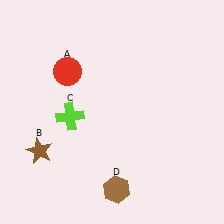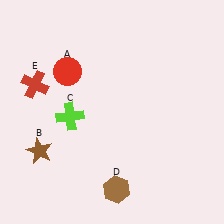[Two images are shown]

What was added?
A red cross (E) was added in Image 2.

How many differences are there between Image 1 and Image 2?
There is 1 difference between the two images.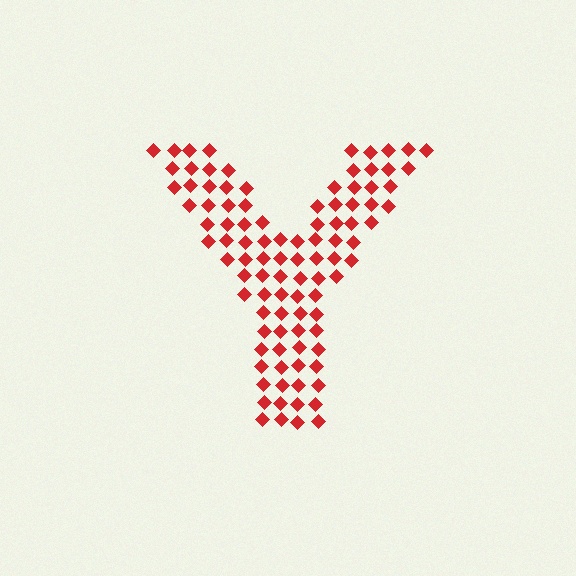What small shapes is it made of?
It is made of small diamonds.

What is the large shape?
The large shape is the letter Y.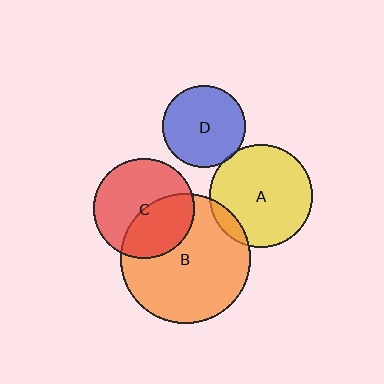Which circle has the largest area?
Circle B (orange).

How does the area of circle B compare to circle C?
Approximately 1.7 times.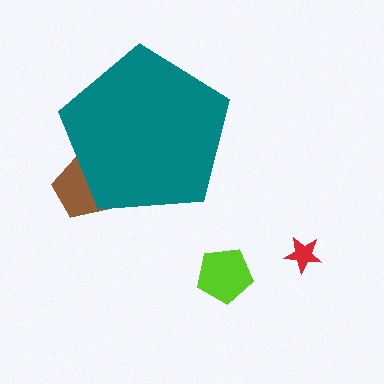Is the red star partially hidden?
No, the red star is fully visible.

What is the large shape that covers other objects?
A teal pentagon.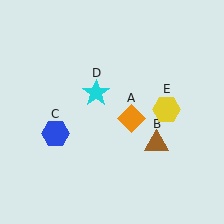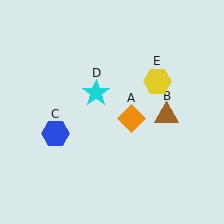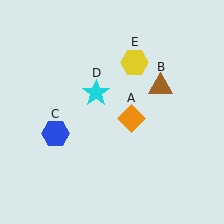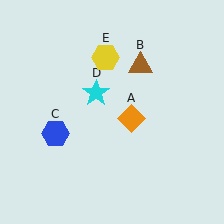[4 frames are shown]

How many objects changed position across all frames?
2 objects changed position: brown triangle (object B), yellow hexagon (object E).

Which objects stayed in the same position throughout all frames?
Orange diamond (object A) and blue hexagon (object C) and cyan star (object D) remained stationary.